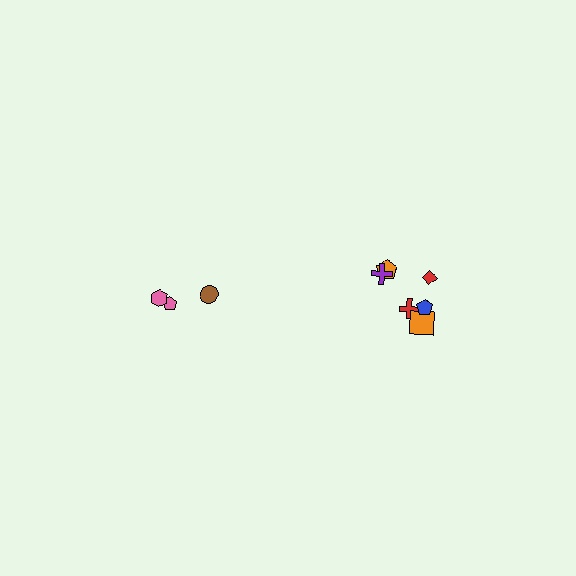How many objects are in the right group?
There are 6 objects.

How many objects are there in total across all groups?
There are 9 objects.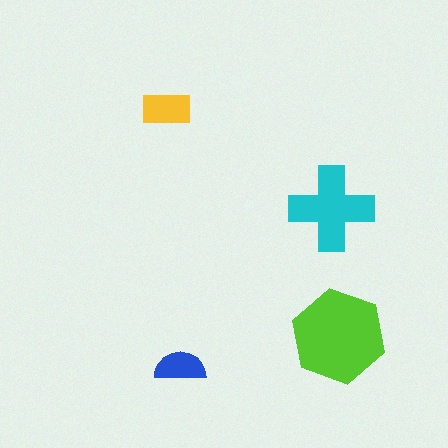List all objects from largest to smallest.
The lime hexagon, the cyan cross, the yellow rectangle, the blue semicircle.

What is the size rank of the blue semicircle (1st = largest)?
4th.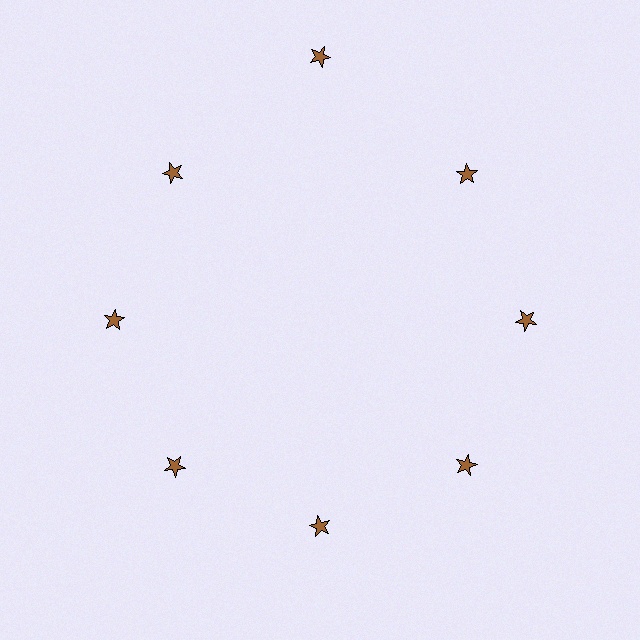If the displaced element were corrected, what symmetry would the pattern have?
It would have 8-fold rotational symmetry — the pattern would map onto itself every 45 degrees.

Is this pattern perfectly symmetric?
No. The 8 brown stars are arranged in a ring, but one element near the 12 o'clock position is pushed outward from the center, breaking the 8-fold rotational symmetry.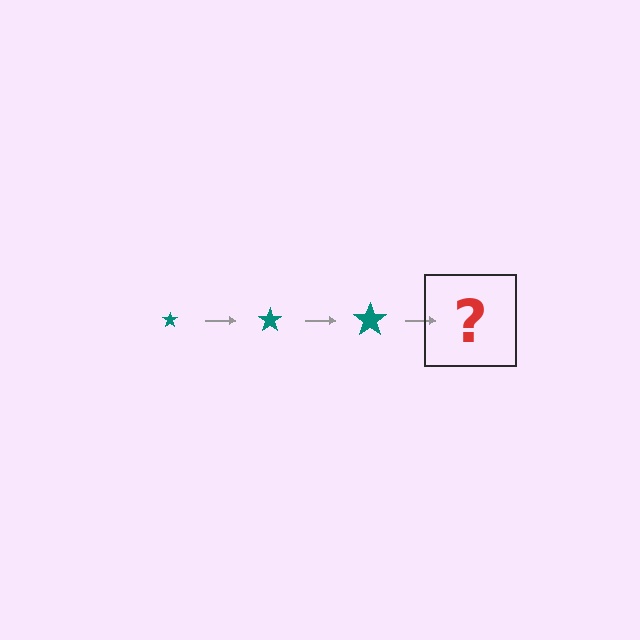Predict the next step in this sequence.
The next step is a teal star, larger than the previous one.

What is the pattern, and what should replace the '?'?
The pattern is that the star gets progressively larger each step. The '?' should be a teal star, larger than the previous one.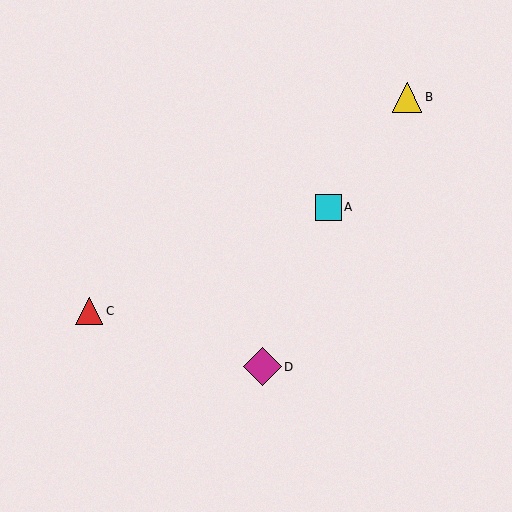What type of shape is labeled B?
Shape B is a yellow triangle.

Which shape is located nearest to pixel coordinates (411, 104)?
The yellow triangle (labeled B) at (407, 97) is nearest to that location.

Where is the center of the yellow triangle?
The center of the yellow triangle is at (407, 97).